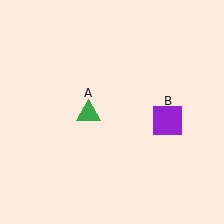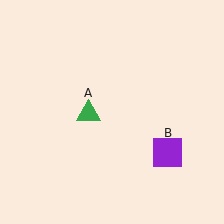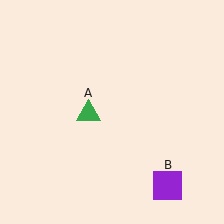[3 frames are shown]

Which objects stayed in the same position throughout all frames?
Green triangle (object A) remained stationary.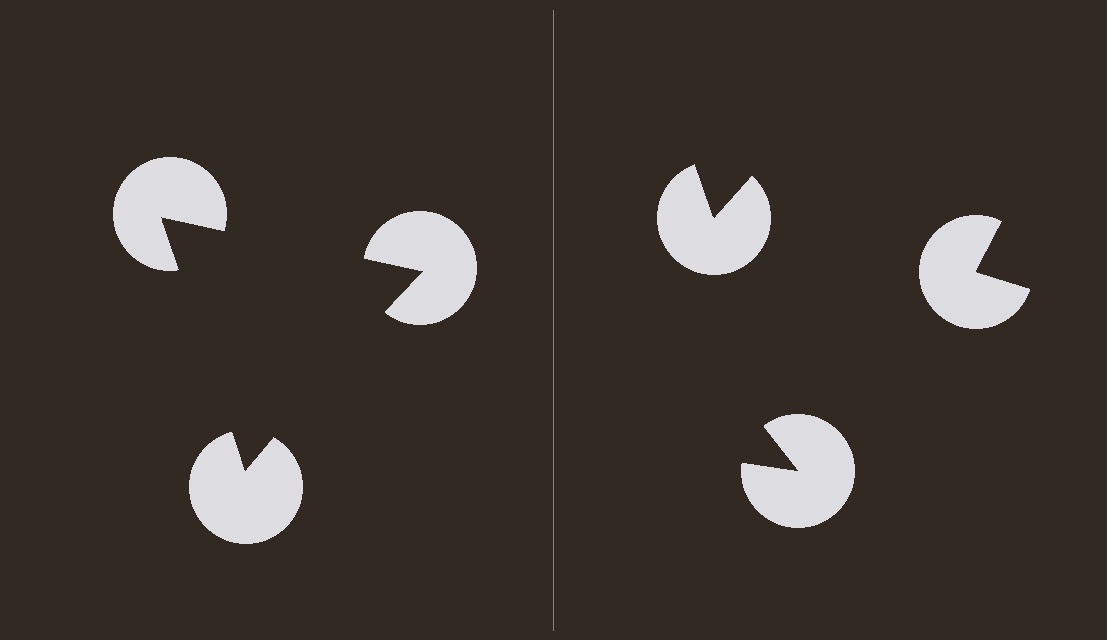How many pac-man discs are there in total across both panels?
6 — 3 on each side.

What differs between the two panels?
The pac-man discs are positioned identically on both sides; only the wedge orientations differ. On the left they align to a triangle; on the right they are misaligned.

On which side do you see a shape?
An illusory triangle appears on the left side. On the right side the wedge cuts are rotated, so no coherent shape forms.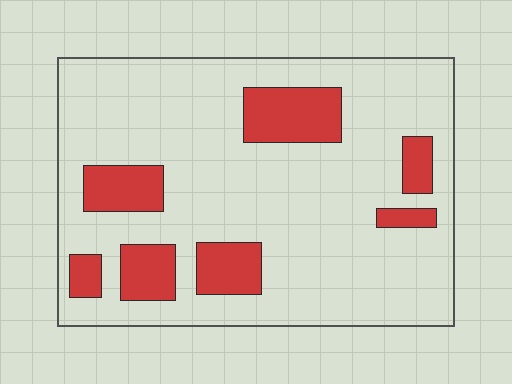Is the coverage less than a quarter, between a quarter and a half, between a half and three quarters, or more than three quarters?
Less than a quarter.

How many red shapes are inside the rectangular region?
7.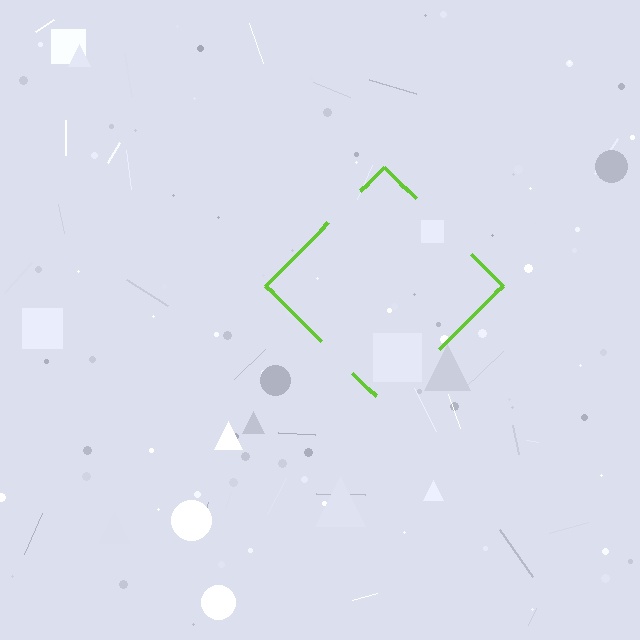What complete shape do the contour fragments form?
The contour fragments form a diamond.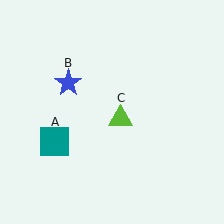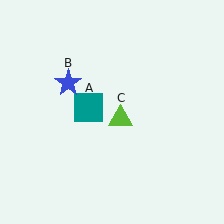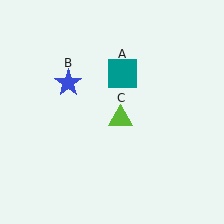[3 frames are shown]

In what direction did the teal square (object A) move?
The teal square (object A) moved up and to the right.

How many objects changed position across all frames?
1 object changed position: teal square (object A).